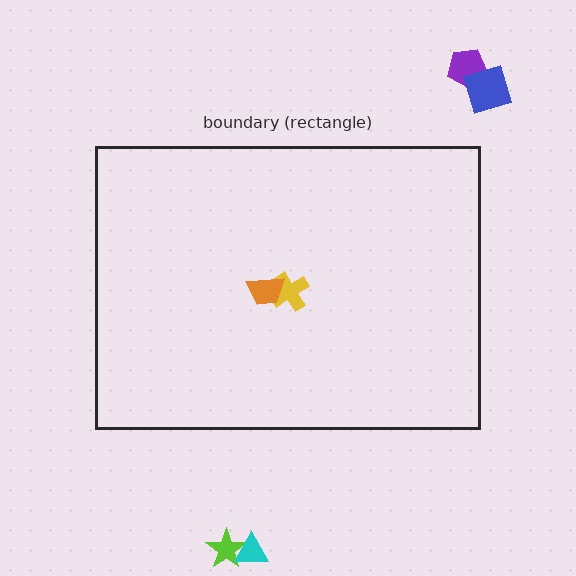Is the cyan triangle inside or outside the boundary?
Outside.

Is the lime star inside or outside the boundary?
Outside.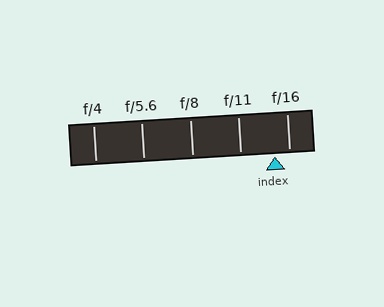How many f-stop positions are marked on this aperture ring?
There are 5 f-stop positions marked.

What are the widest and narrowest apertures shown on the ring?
The widest aperture shown is f/4 and the narrowest is f/16.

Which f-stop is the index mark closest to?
The index mark is closest to f/16.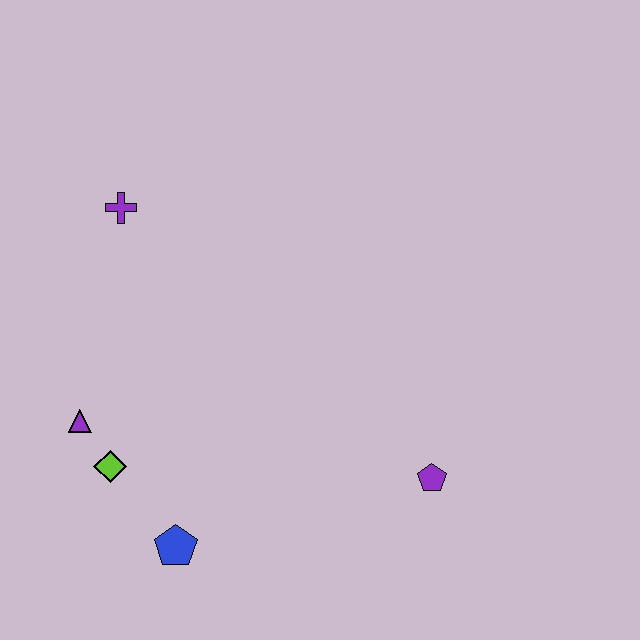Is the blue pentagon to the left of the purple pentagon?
Yes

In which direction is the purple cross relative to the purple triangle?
The purple cross is above the purple triangle.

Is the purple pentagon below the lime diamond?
Yes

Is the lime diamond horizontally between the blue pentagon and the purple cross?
No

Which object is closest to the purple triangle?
The lime diamond is closest to the purple triangle.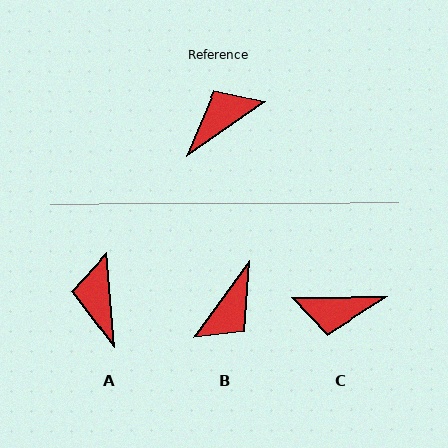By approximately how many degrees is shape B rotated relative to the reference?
Approximately 161 degrees clockwise.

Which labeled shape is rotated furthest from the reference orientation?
B, about 161 degrees away.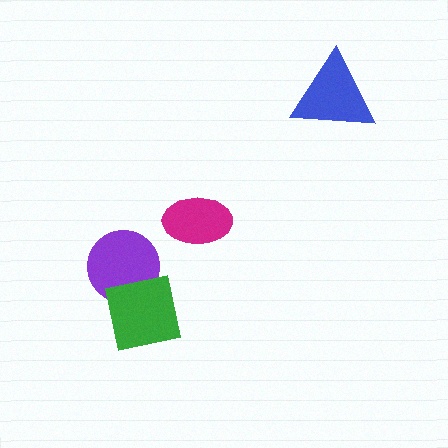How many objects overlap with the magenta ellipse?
0 objects overlap with the magenta ellipse.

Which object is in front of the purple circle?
The green square is in front of the purple circle.